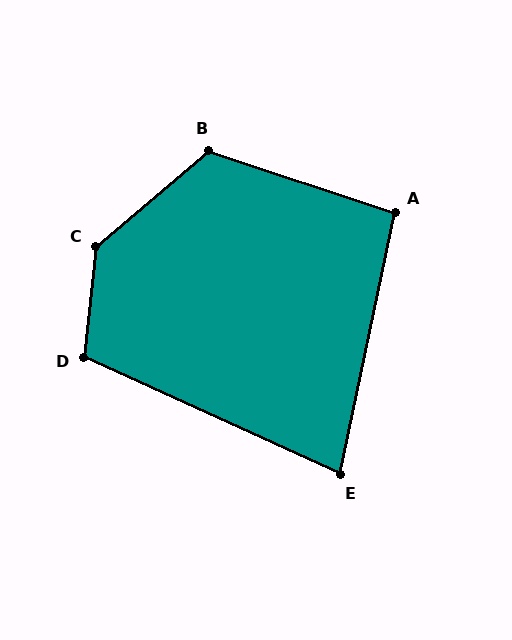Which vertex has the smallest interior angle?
E, at approximately 77 degrees.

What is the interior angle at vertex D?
Approximately 108 degrees (obtuse).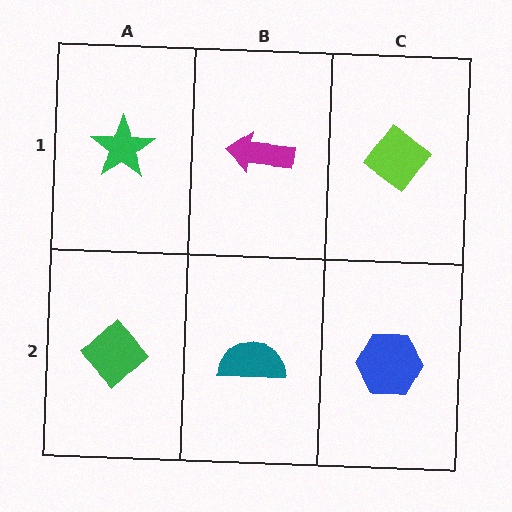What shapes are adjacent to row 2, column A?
A green star (row 1, column A), a teal semicircle (row 2, column B).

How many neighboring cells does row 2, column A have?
2.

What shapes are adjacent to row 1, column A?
A green diamond (row 2, column A), a magenta arrow (row 1, column B).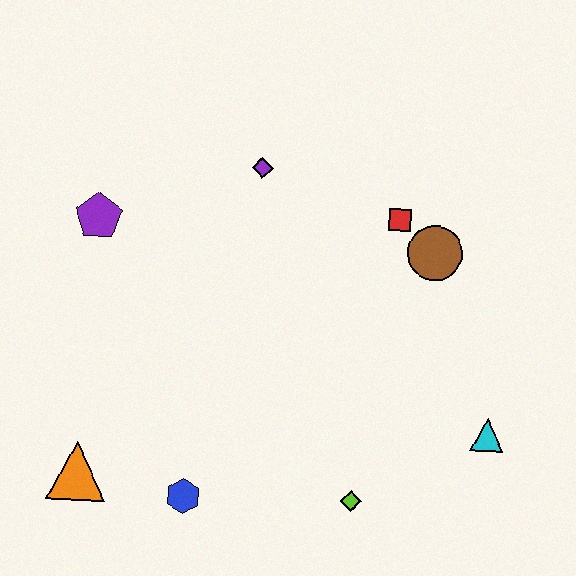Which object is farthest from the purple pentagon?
The cyan triangle is farthest from the purple pentagon.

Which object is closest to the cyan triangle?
The lime diamond is closest to the cyan triangle.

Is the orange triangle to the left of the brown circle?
Yes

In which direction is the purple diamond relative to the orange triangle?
The purple diamond is above the orange triangle.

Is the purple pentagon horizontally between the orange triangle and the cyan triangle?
Yes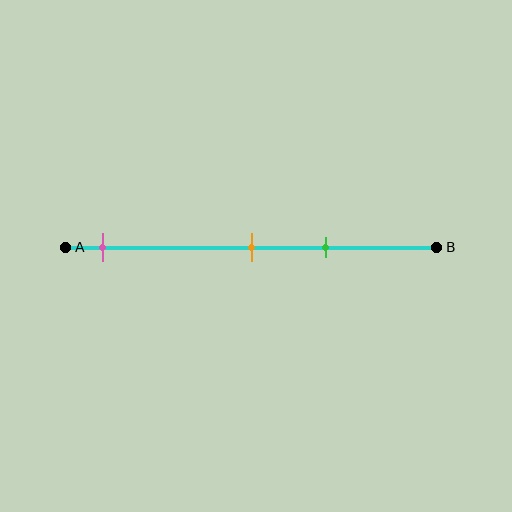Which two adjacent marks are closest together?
The orange and green marks are the closest adjacent pair.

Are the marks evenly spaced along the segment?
No, the marks are not evenly spaced.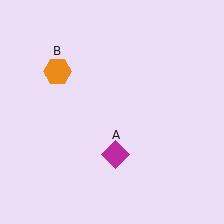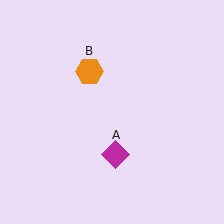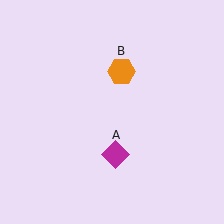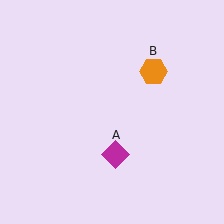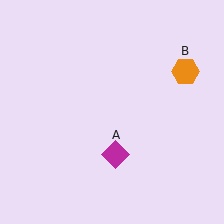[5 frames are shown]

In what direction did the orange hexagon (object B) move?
The orange hexagon (object B) moved right.